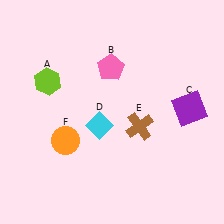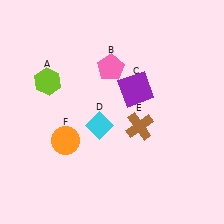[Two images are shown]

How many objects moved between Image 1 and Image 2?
1 object moved between the two images.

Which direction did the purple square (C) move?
The purple square (C) moved left.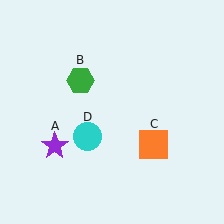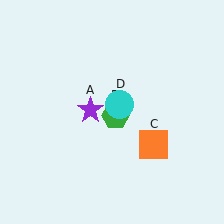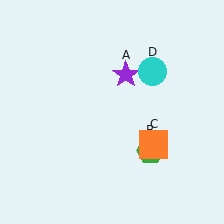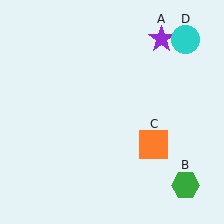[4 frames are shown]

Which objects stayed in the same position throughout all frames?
Orange square (object C) remained stationary.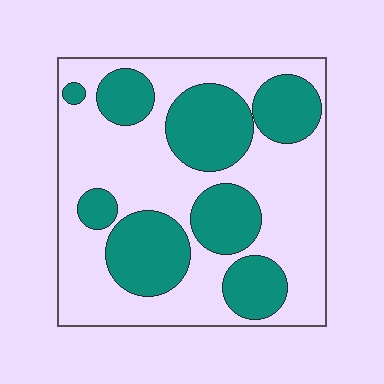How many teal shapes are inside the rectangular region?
8.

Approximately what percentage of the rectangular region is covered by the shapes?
Approximately 40%.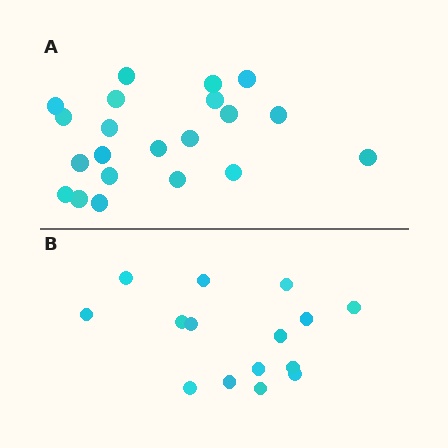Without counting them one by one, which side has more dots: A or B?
Region A (the top region) has more dots.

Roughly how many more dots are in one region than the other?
Region A has about 6 more dots than region B.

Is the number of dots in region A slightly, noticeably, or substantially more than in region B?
Region A has noticeably more, but not dramatically so. The ratio is roughly 1.4 to 1.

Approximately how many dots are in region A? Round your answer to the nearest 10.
About 20 dots. (The exact count is 21, which rounds to 20.)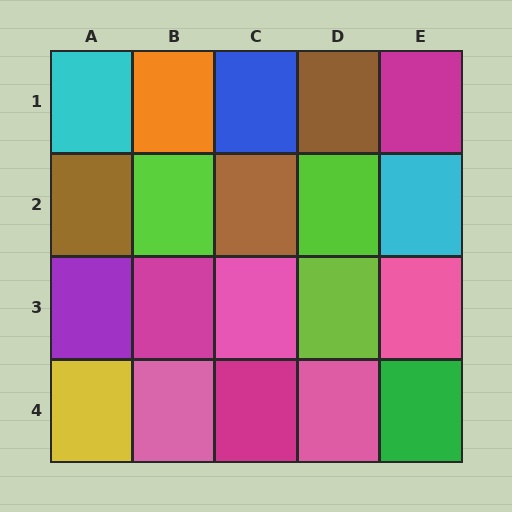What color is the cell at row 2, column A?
Brown.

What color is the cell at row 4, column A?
Yellow.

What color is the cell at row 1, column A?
Cyan.